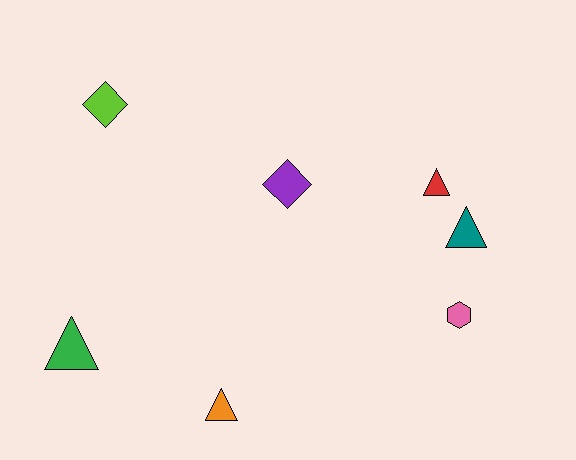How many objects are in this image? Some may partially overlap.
There are 7 objects.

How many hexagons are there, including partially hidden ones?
There is 1 hexagon.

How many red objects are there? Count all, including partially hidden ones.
There is 1 red object.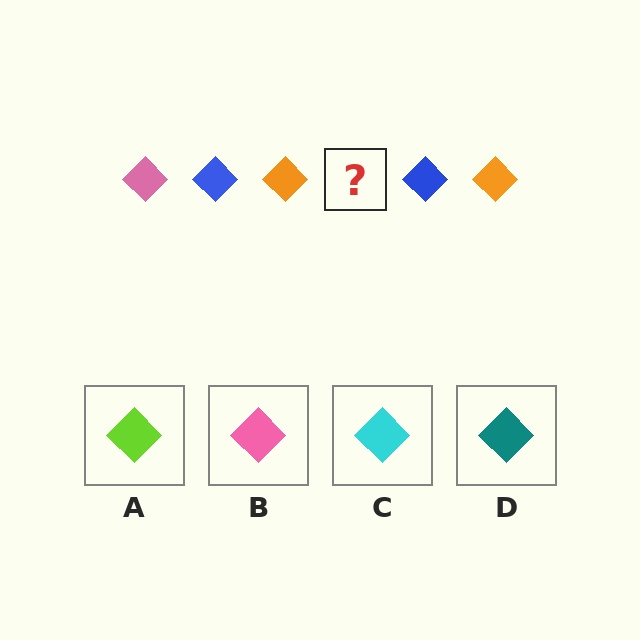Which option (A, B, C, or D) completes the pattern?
B.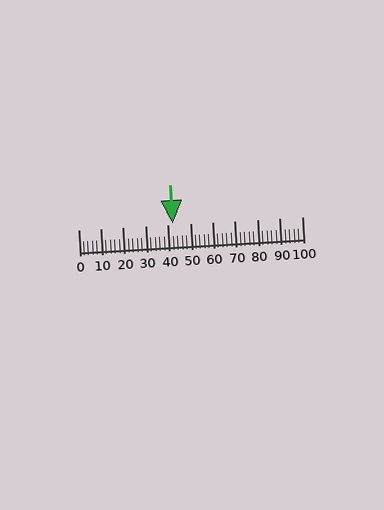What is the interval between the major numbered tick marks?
The major tick marks are spaced 10 units apart.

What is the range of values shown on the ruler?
The ruler shows values from 0 to 100.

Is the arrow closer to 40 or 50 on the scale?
The arrow is closer to 40.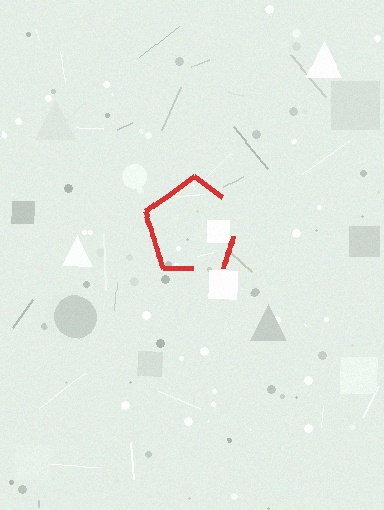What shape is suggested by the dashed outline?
The dashed outline suggests a pentagon.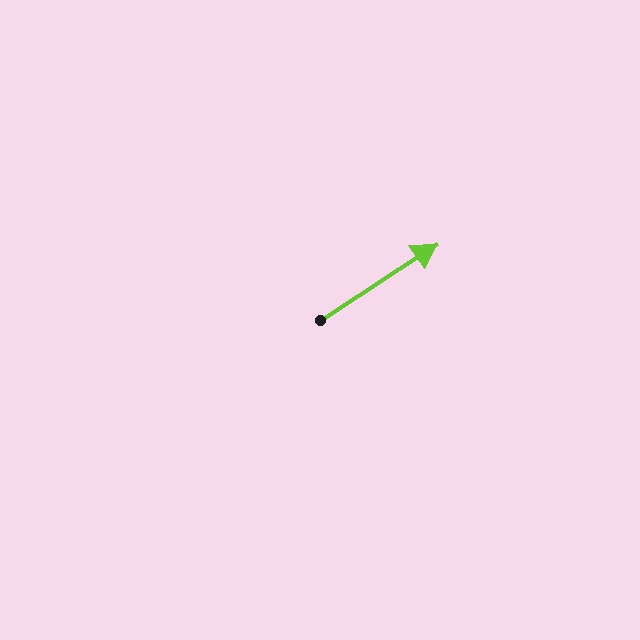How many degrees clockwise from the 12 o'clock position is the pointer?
Approximately 57 degrees.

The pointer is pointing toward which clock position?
Roughly 2 o'clock.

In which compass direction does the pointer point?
Northeast.